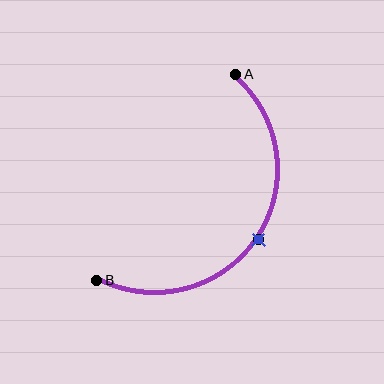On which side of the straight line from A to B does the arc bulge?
The arc bulges below and to the right of the straight line connecting A and B.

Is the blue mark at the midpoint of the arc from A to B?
Yes. The blue mark lies on the arc at equal arc-length from both A and B — it is the arc midpoint.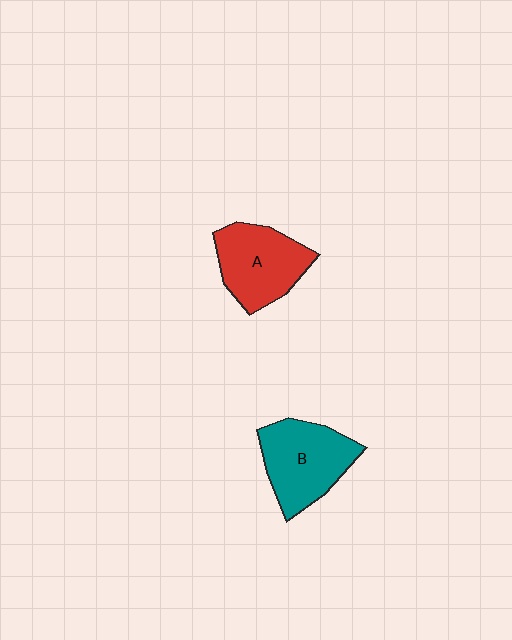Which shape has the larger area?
Shape B (teal).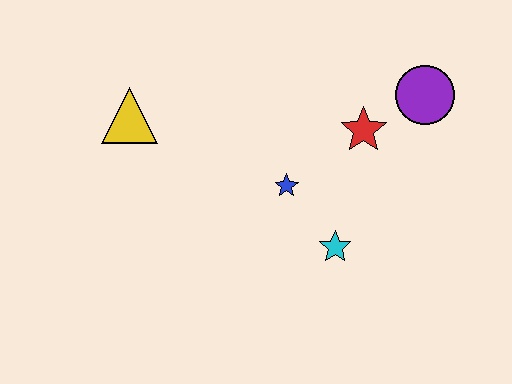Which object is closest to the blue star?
The cyan star is closest to the blue star.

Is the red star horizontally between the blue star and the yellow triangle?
No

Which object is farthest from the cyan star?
The yellow triangle is farthest from the cyan star.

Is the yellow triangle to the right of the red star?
No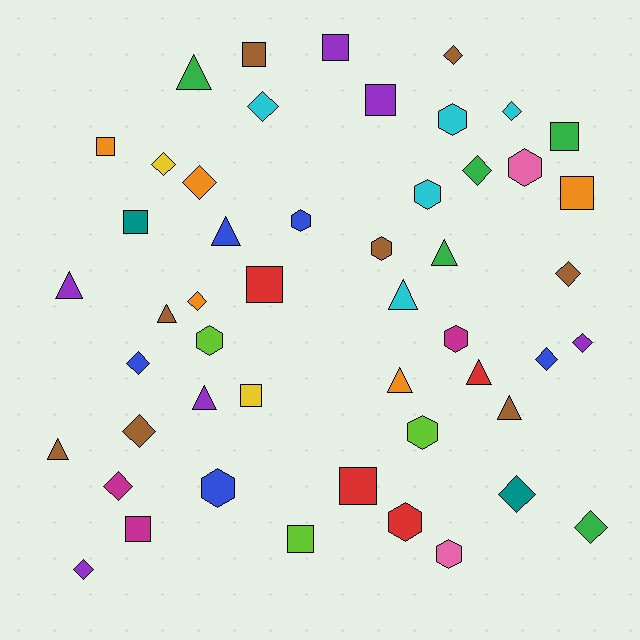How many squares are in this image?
There are 12 squares.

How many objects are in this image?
There are 50 objects.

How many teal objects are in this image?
There are 2 teal objects.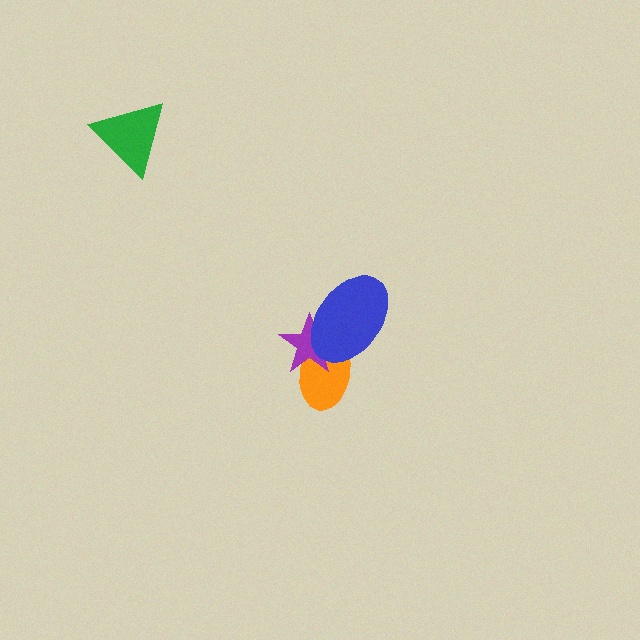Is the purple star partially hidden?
Yes, it is partially covered by another shape.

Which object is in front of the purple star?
The blue ellipse is in front of the purple star.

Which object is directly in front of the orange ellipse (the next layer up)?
The purple star is directly in front of the orange ellipse.